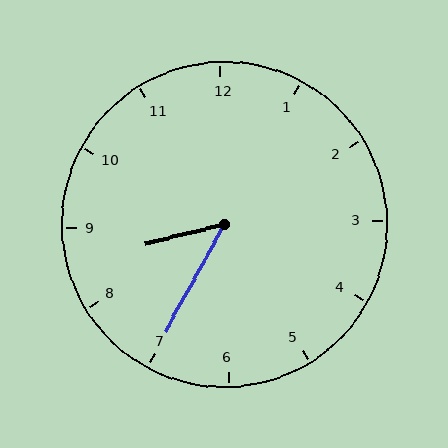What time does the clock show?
8:35.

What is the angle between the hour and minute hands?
Approximately 48 degrees.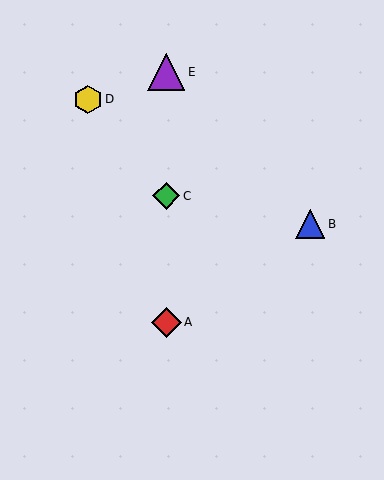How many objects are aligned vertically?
3 objects (A, C, E) are aligned vertically.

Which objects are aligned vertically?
Objects A, C, E are aligned vertically.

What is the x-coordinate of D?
Object D is at x≈88.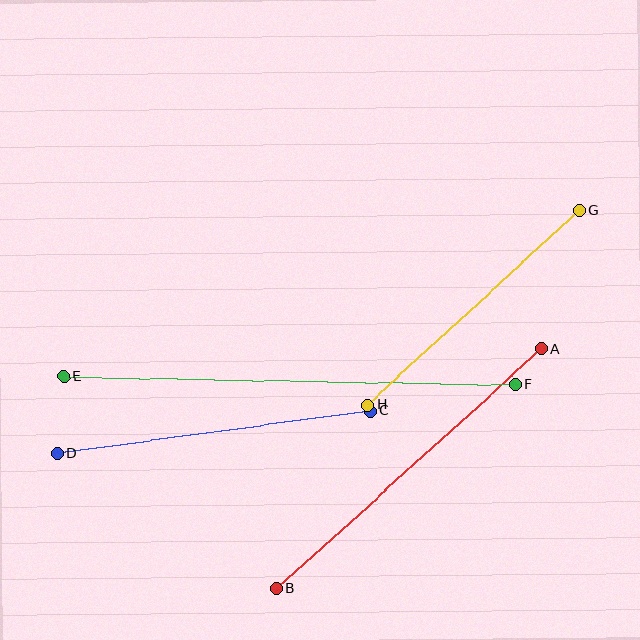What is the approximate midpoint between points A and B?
The midpoint is at approximately (409, 469) pixels.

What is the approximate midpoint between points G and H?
The midpoint is at approximately (474, 307) pixels.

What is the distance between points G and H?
The distance is approximately 288 pixels.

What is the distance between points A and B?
The distance is approximately 357 pixels.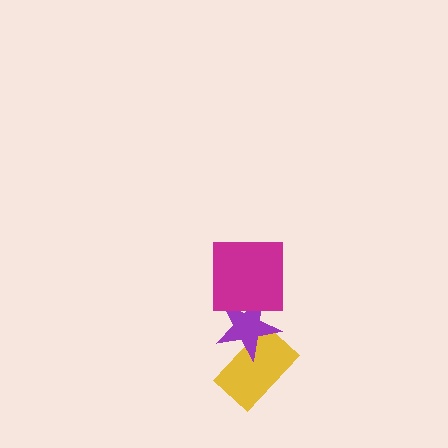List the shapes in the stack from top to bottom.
From top to bottom: the magenta square, the purple star, the yellow rectangle.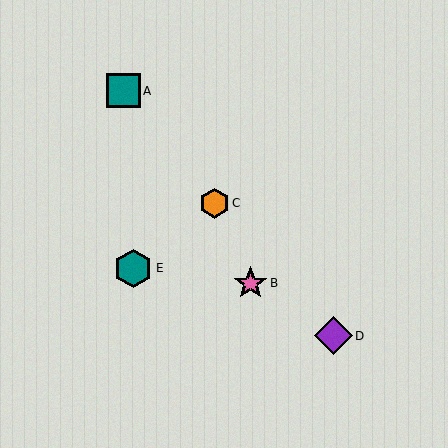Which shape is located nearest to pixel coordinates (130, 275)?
The teal hexagon (labeled E) at (133, 268) is nearest to that location.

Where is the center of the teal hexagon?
The center of the teal hexagon is at (133, 268).